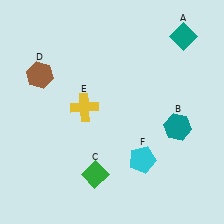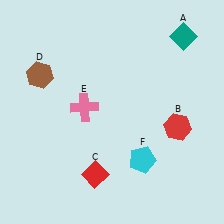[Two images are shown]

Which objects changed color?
B changed from teal to red. C changed from green to red. E changed from yellow to pink.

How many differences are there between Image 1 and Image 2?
There are 3 differences between the two images.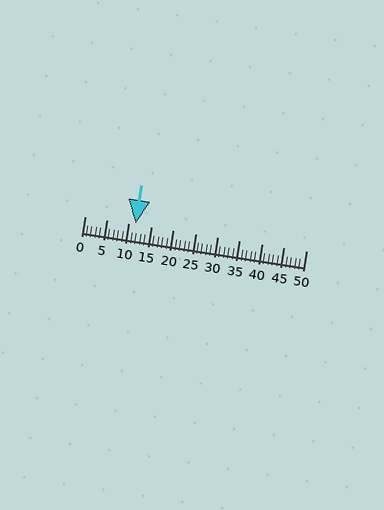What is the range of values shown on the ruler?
The ruler shows values from 0 to 50.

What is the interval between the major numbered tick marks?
The major tick marks are spaced 5 units apart.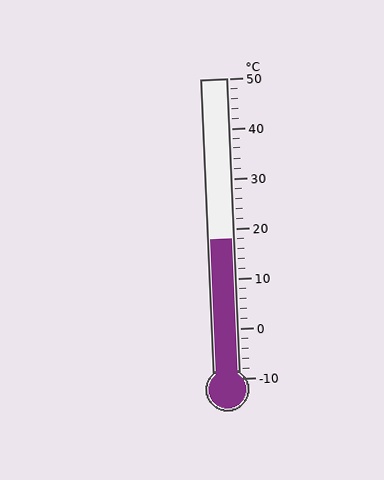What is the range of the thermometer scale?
The thermometer scale ranges from -10°C to 50°C.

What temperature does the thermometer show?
The thermometer shows approximately 18°C.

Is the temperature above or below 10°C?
The temperature is above 10°C.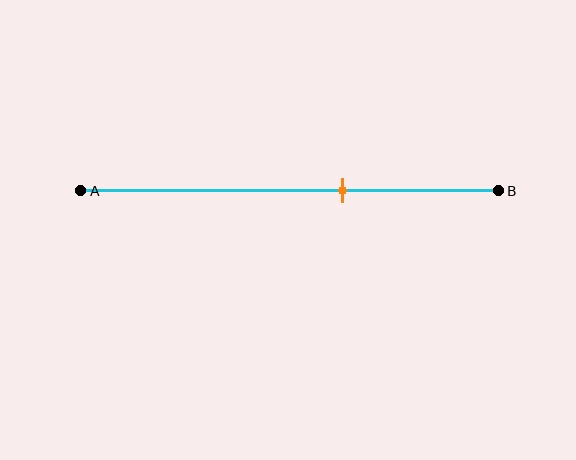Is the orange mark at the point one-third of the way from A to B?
No, the mark is at about 65% from A, not at the 33% one-third point.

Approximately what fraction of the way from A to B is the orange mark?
The orange mark is approximately 65% of the way from A to B.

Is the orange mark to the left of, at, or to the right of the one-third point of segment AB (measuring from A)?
The orange mark is to the right of the one-third point of segment AB.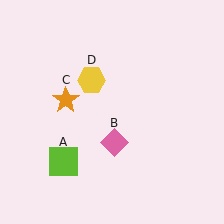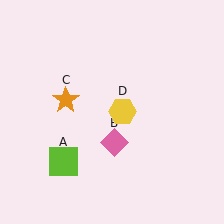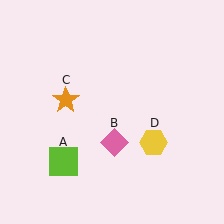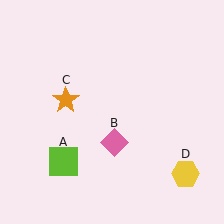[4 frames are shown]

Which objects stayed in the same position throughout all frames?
Lime square (object A) and pink diamond (object B) and orange star (object C) remained stationary.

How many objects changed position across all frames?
1 object changed position: yellow hexagon (object D).